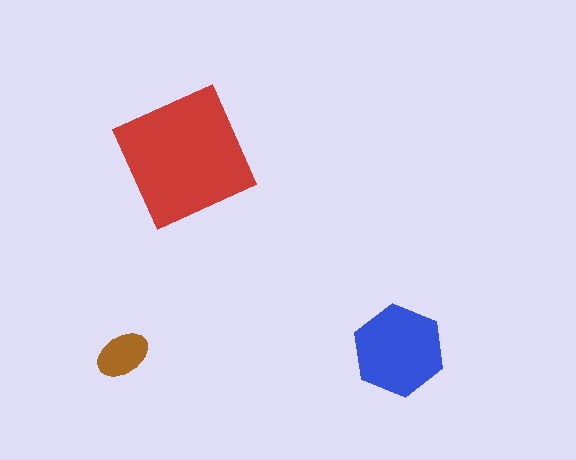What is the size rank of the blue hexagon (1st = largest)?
2nd.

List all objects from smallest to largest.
The brown ellipse, the blue hexagon, the red square.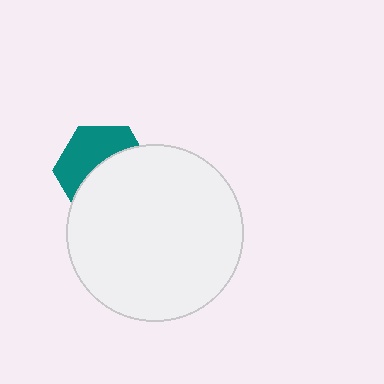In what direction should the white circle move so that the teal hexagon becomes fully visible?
The white circle should move down. That is the shortest direction to clear the overlap and leave the teal hexagon fully visible.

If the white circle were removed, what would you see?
You would see the complete teal hexagon.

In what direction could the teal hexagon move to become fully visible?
The teal hexagon could move up. That would shift it out from behind the white circle entirely.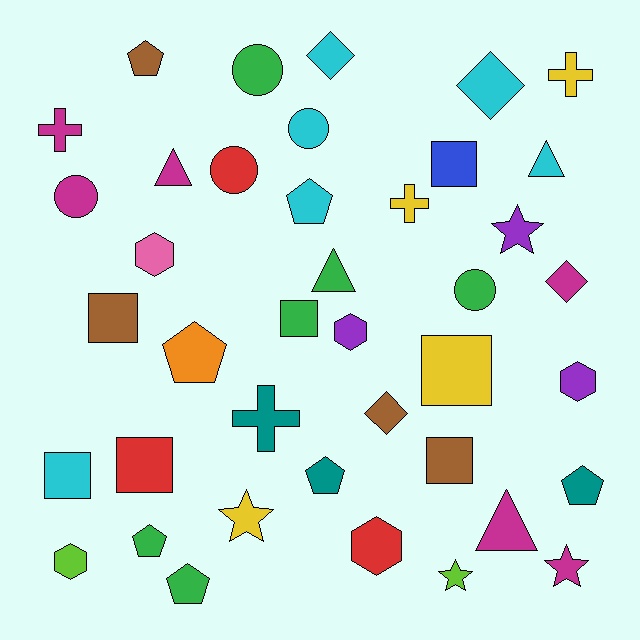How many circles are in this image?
There are 5 circles.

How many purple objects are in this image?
There are 3 purple objects.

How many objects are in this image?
There are 40 objects.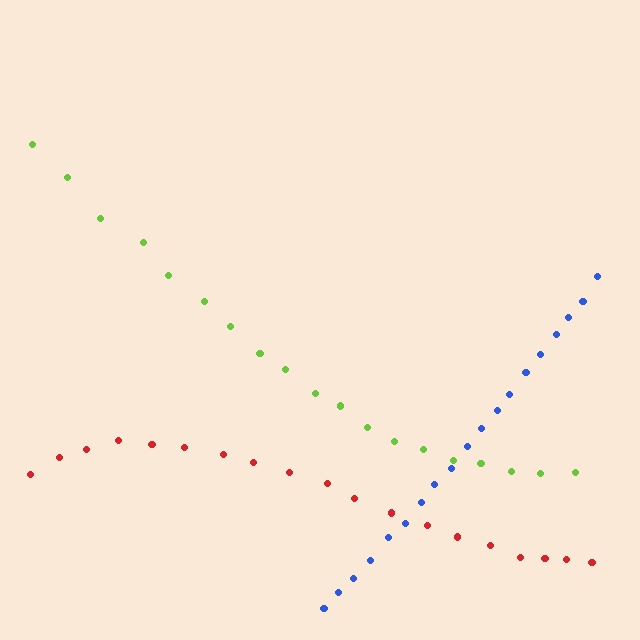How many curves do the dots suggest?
There are 3 distinct paths.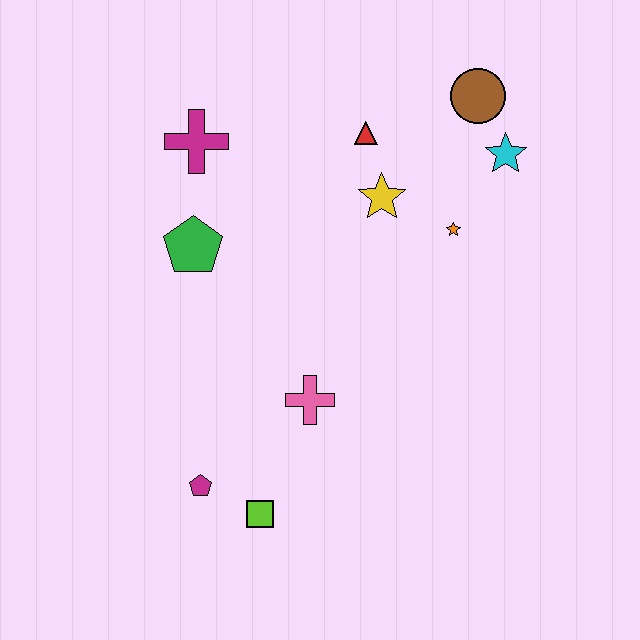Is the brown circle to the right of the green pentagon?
Yes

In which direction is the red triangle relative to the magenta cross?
The red triangle is to the right of the magenta cross.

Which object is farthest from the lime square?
The brown circle is farthest from the lime square.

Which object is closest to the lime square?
The magenta pentagon is closest to the lime square.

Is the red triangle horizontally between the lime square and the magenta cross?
No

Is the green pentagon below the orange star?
Yes